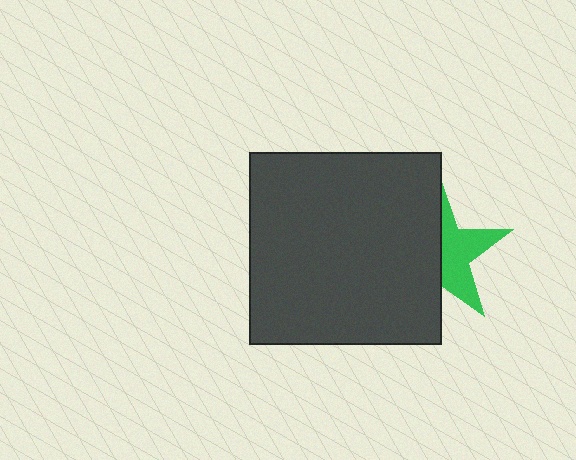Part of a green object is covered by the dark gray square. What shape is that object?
It is a star.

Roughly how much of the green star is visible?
About half of it is visible (roughly 46%).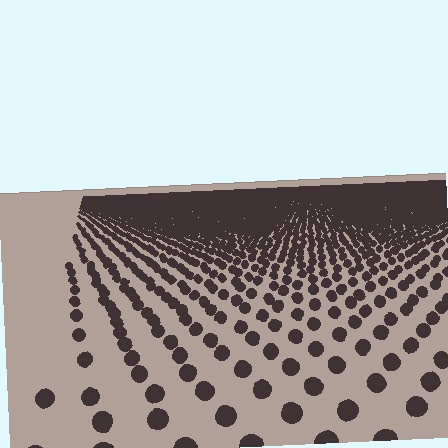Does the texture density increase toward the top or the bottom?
Density increases toward the top.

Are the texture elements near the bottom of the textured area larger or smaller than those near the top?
Larger. Near the bottom, elements are closer to the viewer and appear at a bigger on-screen size.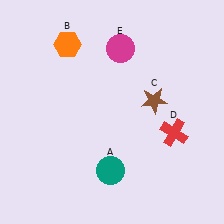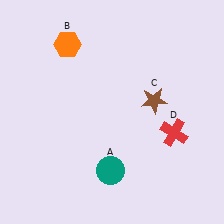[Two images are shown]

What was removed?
The magenta circle (E) was removed in Image 2.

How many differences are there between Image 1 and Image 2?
There is 1 difference between the two images.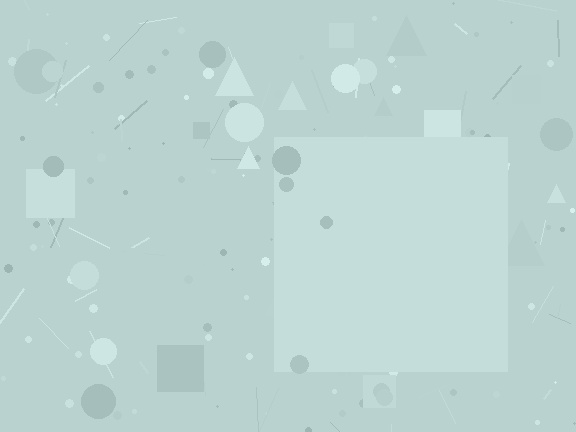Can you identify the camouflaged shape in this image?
The camouflaged shape is a square.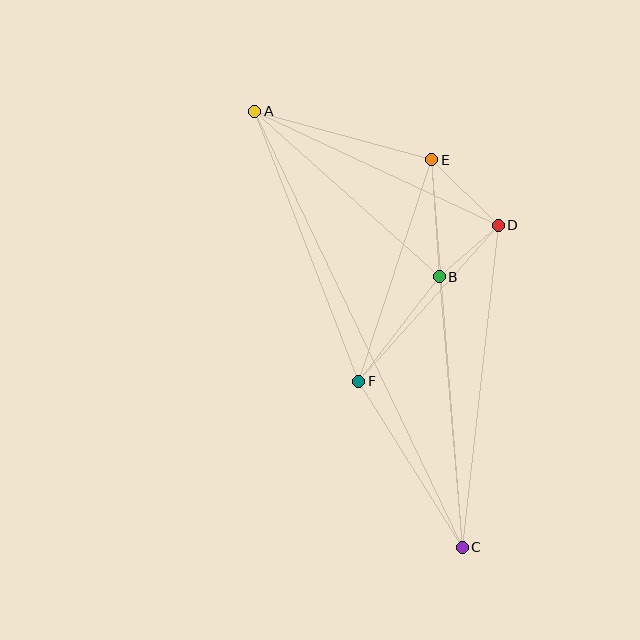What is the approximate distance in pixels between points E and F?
The distance between E and F is approximately 233 pixels.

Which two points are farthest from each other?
Points A and C are farthest from each other.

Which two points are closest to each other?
Points B and D are closest to each other.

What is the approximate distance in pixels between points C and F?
The distance between C and F is approximately 196 pixels.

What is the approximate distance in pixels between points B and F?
The distance between B and F is approximately 132 pixels.